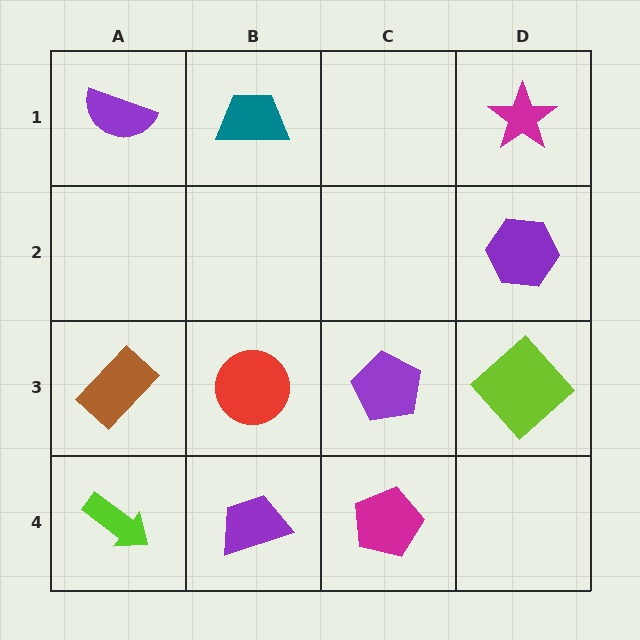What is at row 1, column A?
A purple semicircle.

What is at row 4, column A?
A lime arrow.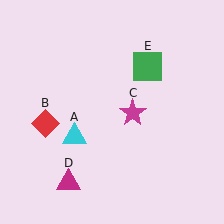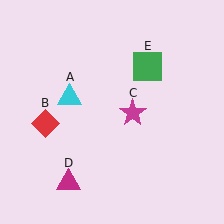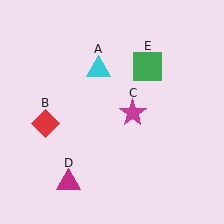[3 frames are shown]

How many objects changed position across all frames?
1 object changed position: cyan triangle (object A).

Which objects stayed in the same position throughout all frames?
Red diamond (object B) and magenta star (object C) and magenta triangle (object D) and green square (object E) remained stationary.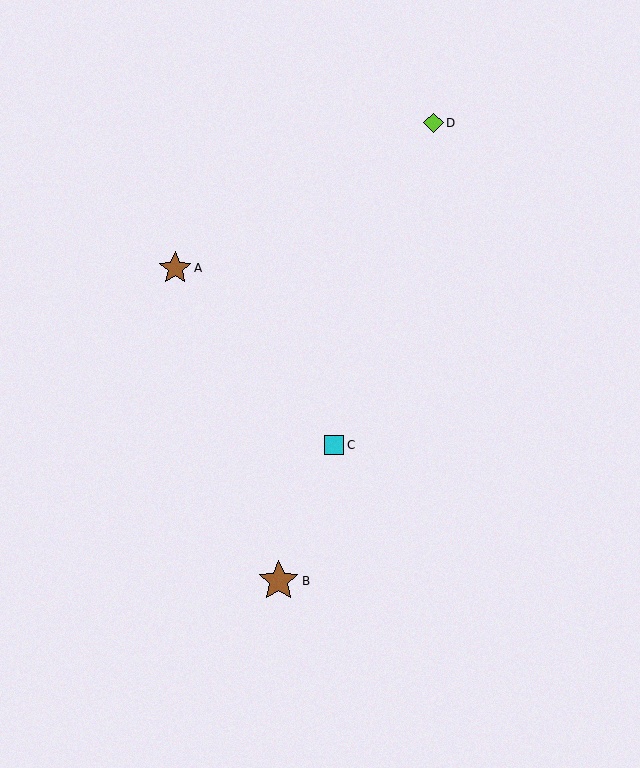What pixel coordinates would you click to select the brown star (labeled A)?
Click at (175, 268) to select the brown star A.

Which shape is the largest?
The brown star (labeled B) is the largest.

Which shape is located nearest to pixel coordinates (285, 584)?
The brown star (labeled B) at (279, 581) is nearest to that location.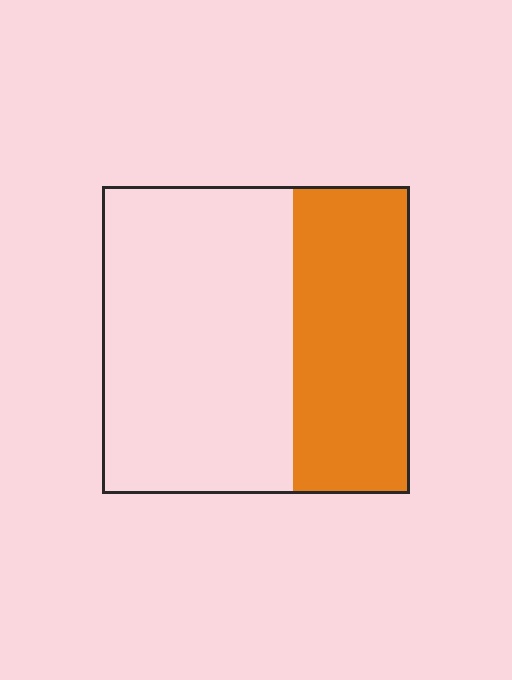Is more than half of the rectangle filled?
No.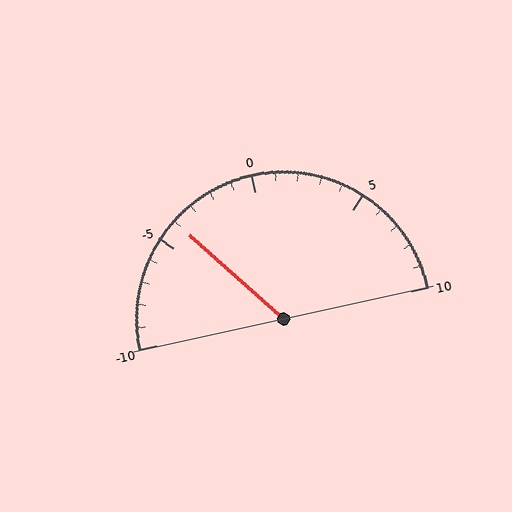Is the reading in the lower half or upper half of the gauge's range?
The reading is in the lower half of the range (-10 to 10).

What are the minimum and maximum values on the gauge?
The gauge ranges from -10 to 10.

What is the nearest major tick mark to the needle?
The nearest major tick mark is -5.